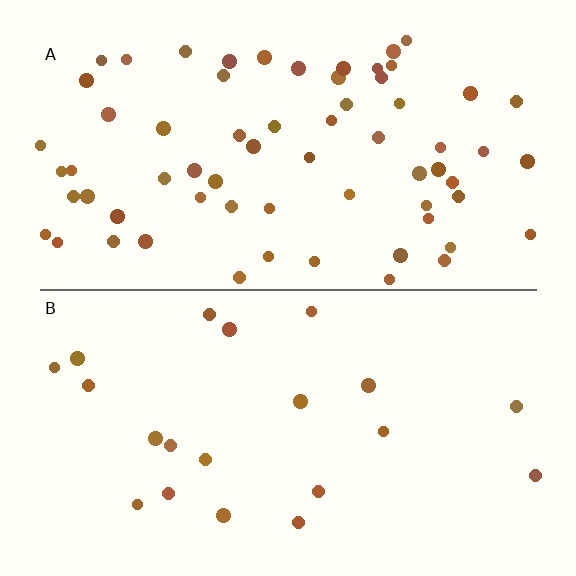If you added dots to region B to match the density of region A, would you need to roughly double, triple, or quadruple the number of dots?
Approximately triple.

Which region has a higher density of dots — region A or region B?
A (the top).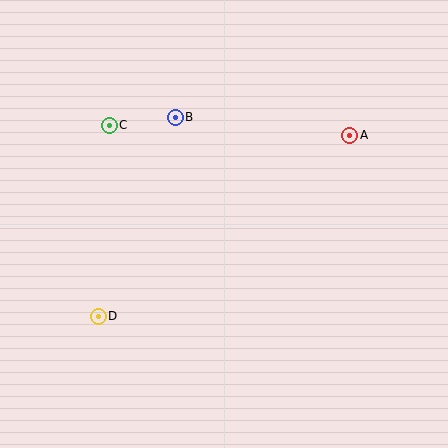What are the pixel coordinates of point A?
Point A is at (350, 135).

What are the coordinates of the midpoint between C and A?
The midpoint between C and A is at (230, 130).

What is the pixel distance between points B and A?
The distance between B and A is 175 pixels.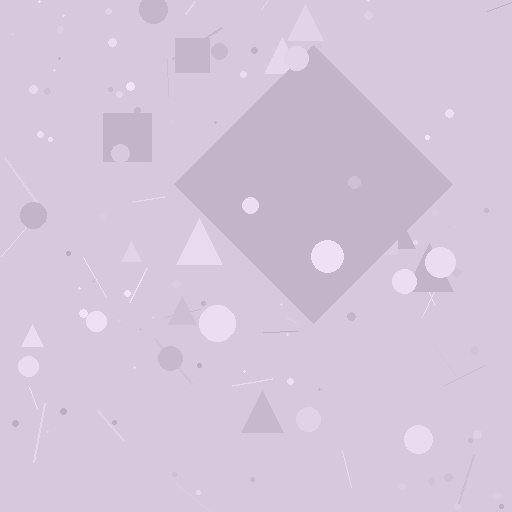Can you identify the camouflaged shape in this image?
The camouflaged shape is a diamond.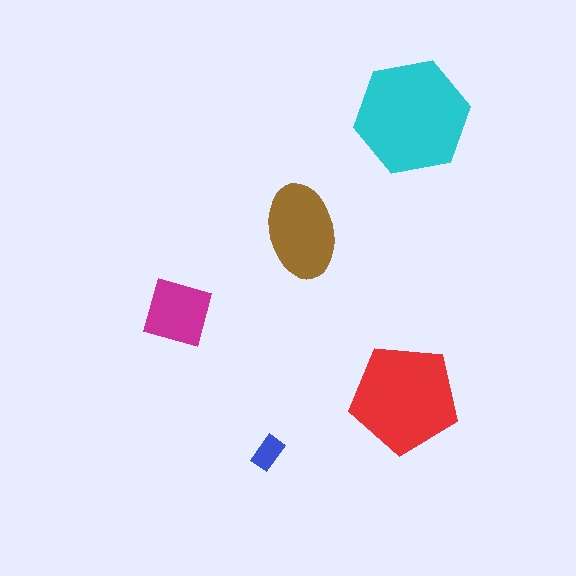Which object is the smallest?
The blue rectangle.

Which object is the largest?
The cyan hexagon.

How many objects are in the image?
There are 5 objects in the image.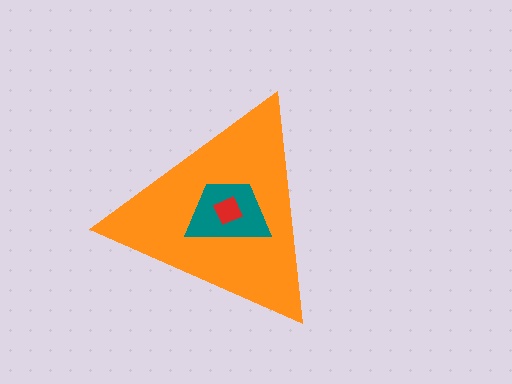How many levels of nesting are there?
3.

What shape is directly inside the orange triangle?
The teal trapezoid.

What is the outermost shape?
The orange triangle.